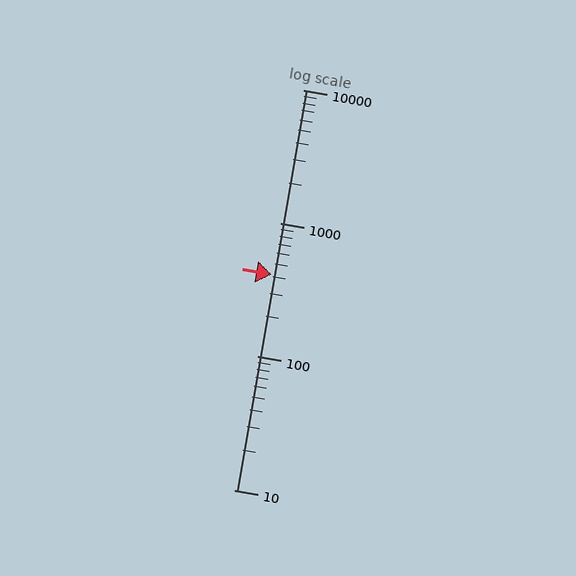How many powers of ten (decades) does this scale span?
The scale spans 3 decades, from 10 to 10000.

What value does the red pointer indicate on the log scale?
The pointer indicates approximately 410.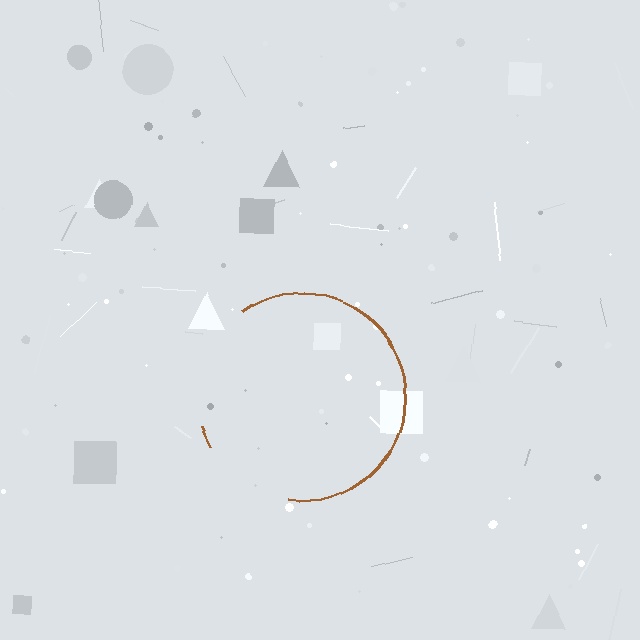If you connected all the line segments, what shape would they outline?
They would outline a circle.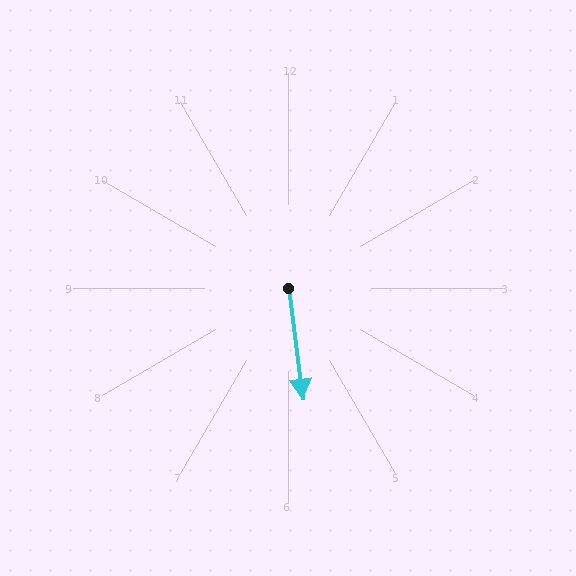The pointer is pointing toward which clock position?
Roughly 6 o'clock.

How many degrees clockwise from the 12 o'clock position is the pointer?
Approximately 172 degrees.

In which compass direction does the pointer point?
South.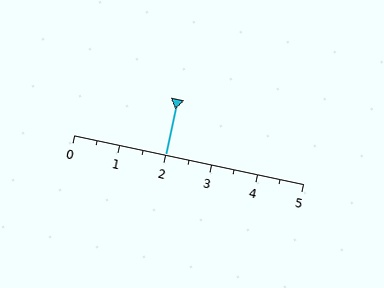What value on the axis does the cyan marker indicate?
The marker indicates approximately 2.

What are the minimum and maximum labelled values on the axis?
The axis runs from 0 to 5.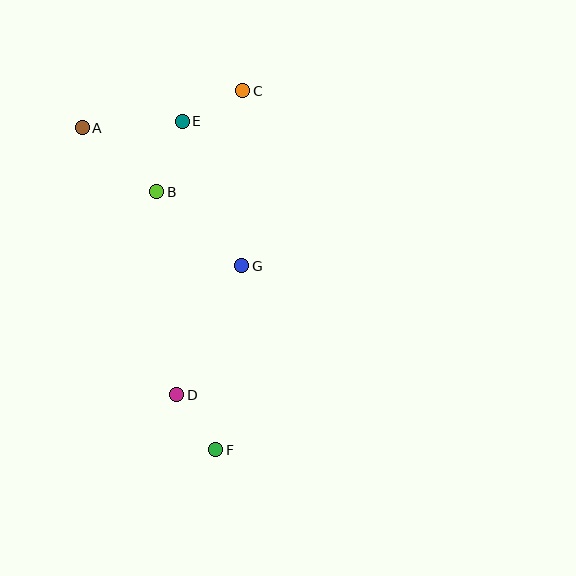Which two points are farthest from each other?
Points C and F are farthest from each other.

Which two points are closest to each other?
Points D and F are closest to each other.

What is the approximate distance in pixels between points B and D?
The distance between B and D is approximately 204 pixels.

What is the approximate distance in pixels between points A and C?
The distance between A and C is approximately 164 pixels.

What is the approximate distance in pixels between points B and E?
The distance between B and E is approximately 75 pixels.